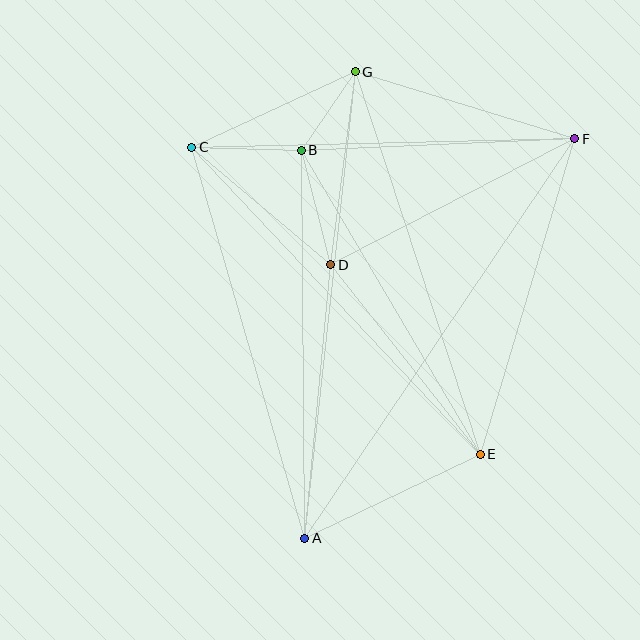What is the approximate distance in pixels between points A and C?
The distance between A and C is approximately 407 pixels.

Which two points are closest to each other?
Points B and G are closest to each other.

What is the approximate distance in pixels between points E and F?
The distance between E and F is approximately 329 pixels.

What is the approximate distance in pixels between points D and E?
The distance between D and E is approximately 242 pixels.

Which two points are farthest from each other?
Points A and F are farthest from each other.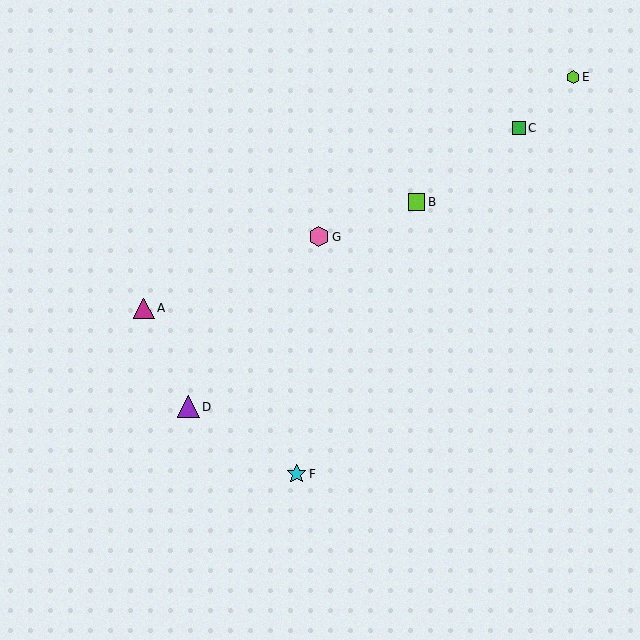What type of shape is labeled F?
Shape F is a cyan star.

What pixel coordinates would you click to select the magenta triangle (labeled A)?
Click at (144, 308) to select the magenta triangle A.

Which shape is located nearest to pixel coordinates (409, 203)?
The lime square (labeled B) at (416, 202) is nearest to that location.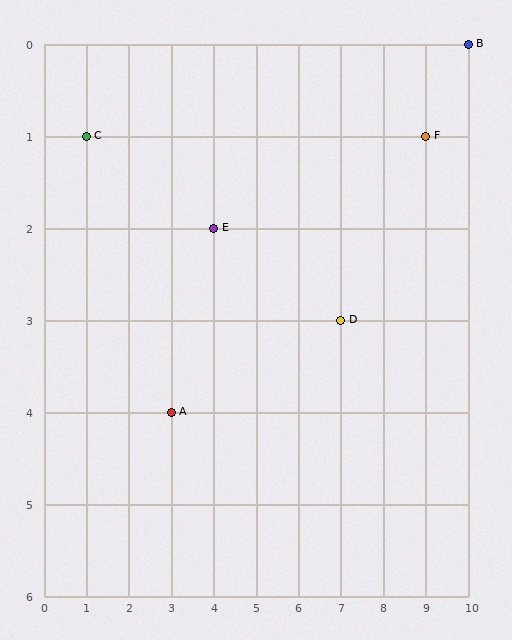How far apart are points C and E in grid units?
Points C and E are 3 columns and 1 row apart (about 3.2 grid units diagonally).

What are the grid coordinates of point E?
Point E is at grid coordinates (4, 2).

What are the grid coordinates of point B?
Point B is at grid coordinates (10, 0).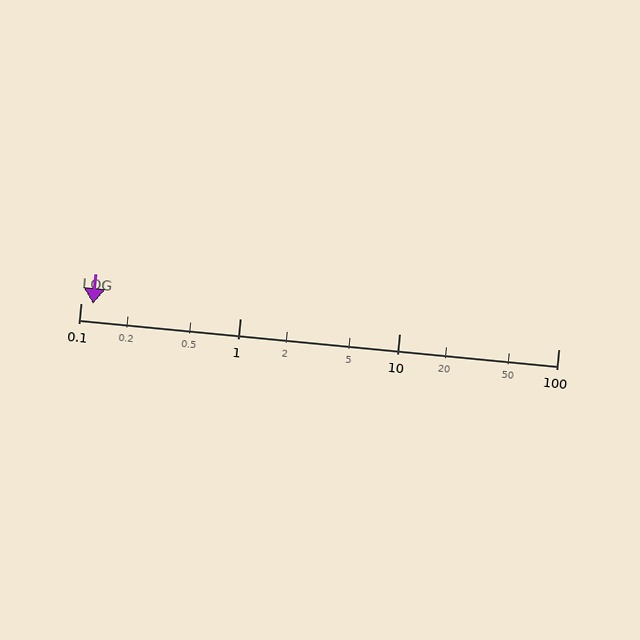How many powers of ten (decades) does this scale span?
The scale spans 3 decades, from 0.1 to 100.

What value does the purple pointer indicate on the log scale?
The pointer indicates approximately 0.12.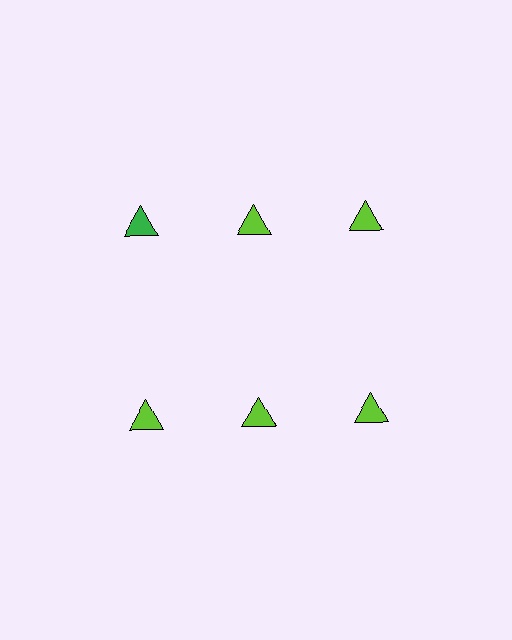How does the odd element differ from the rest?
It has a different color: green instead of lime.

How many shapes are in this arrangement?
There are 6 shapes arranged in a grid pattern.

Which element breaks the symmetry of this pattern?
The green triangle in the top row, leftmost column breaks the symmetry. All other shapes are lime triangles.